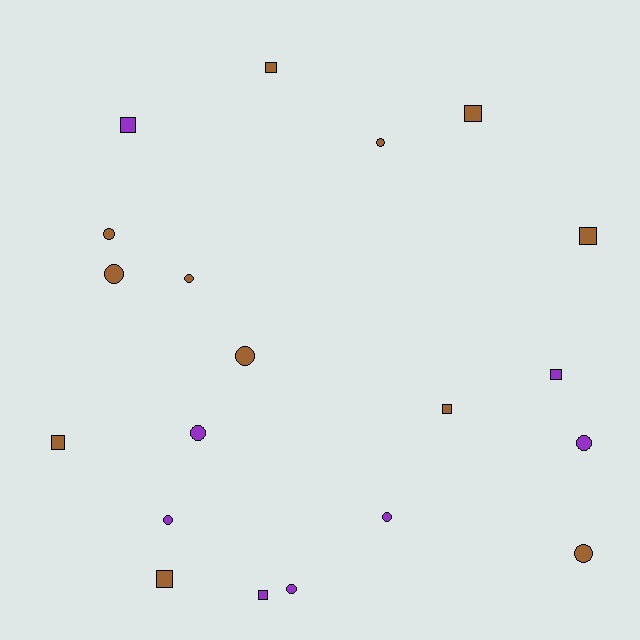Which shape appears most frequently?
Circle, with 11 objects.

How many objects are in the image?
There are 20 objects.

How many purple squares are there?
There are 3 purple squares.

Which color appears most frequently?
Brown, with 12 objects.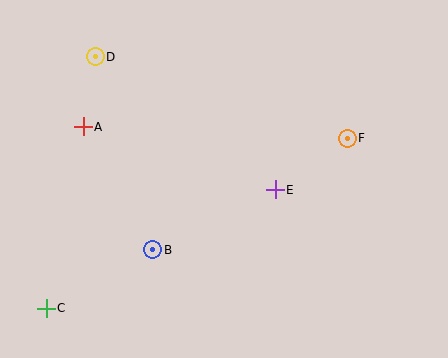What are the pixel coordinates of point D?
Point D is at (95, 57).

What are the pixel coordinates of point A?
Point A is at (83, 127).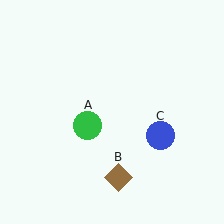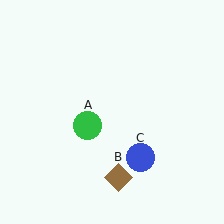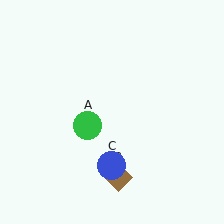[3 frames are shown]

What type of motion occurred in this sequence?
The blue circle (object C) rotated clockwise around the center of the scene.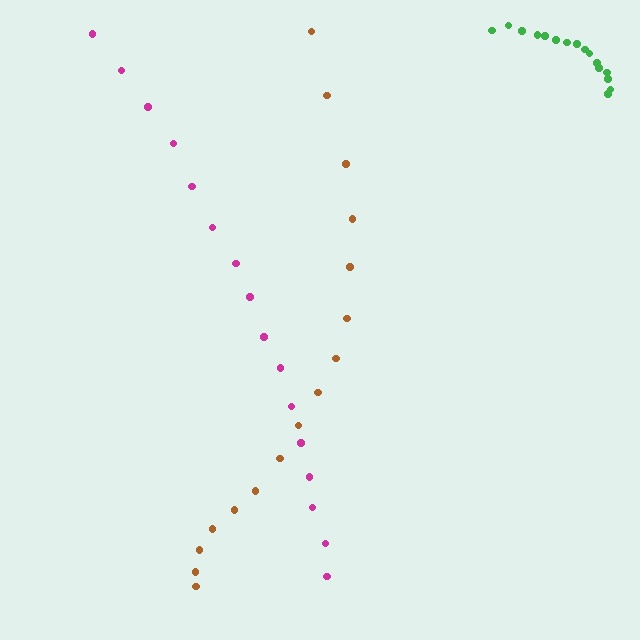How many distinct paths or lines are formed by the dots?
There are 3 distinct paths.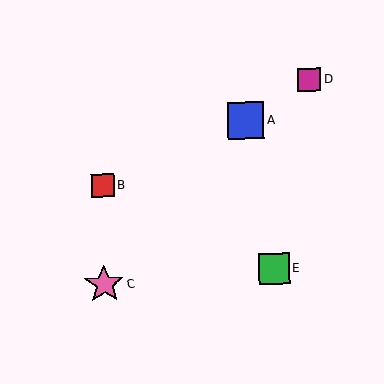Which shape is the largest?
The pink star (labeled C) is the largest.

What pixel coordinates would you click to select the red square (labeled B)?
Click at (102, 186) to select the red square B.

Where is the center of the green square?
The center of the green square is at (274, 269).